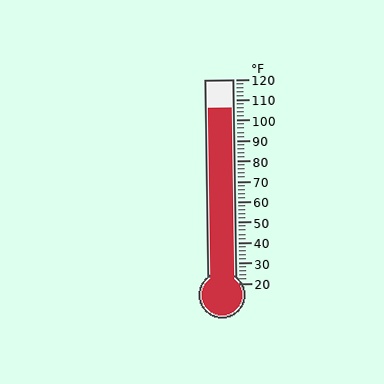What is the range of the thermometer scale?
The thermometer scale ranges from 20°F to 120°F.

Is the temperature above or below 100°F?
The temperature is above 100°F.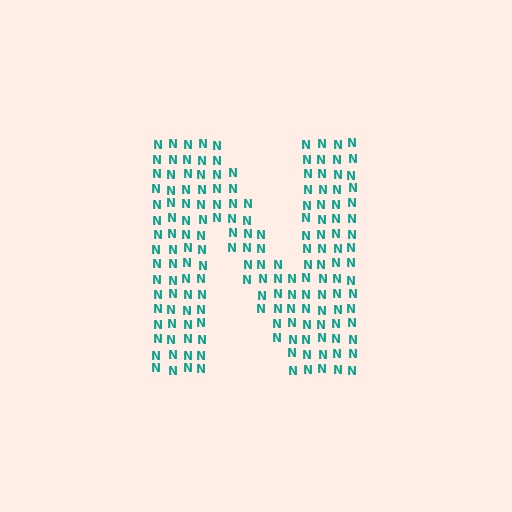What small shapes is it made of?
It is made of small letter N's.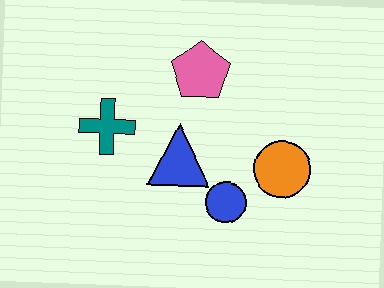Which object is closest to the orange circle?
The blue circle is closest to the orange circle.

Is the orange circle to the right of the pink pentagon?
Yes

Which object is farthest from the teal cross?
The orange circle is farthest from the teal cross.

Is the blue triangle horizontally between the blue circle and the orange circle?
No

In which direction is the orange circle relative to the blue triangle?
The orange circle is to the right of the blue triangle.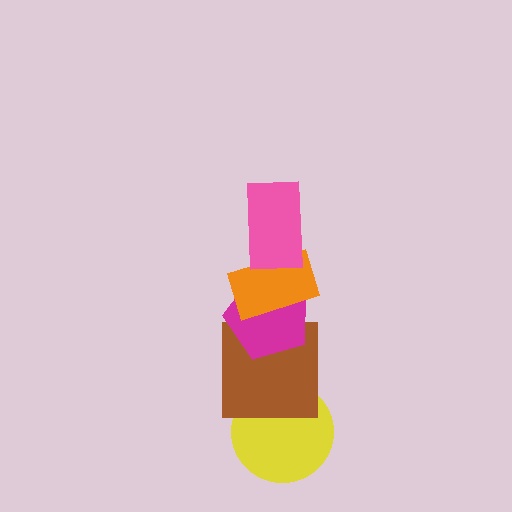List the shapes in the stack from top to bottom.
From top to bottom: the pink rectangle, the orange rectangle, the magenta pentagon, the brown square, the yellow circle.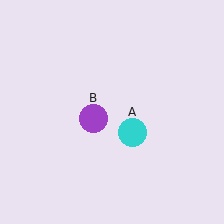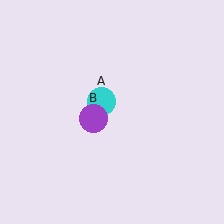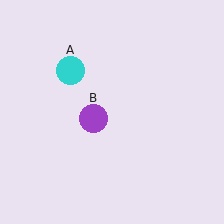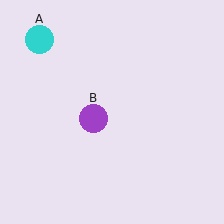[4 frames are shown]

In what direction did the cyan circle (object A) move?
The cyan circle (object A) moved up and to the left.